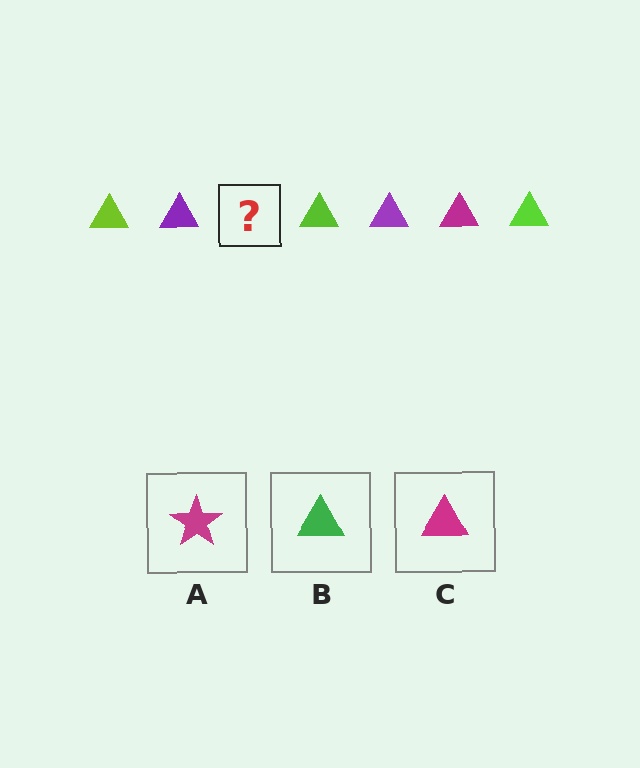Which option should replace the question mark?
Option C.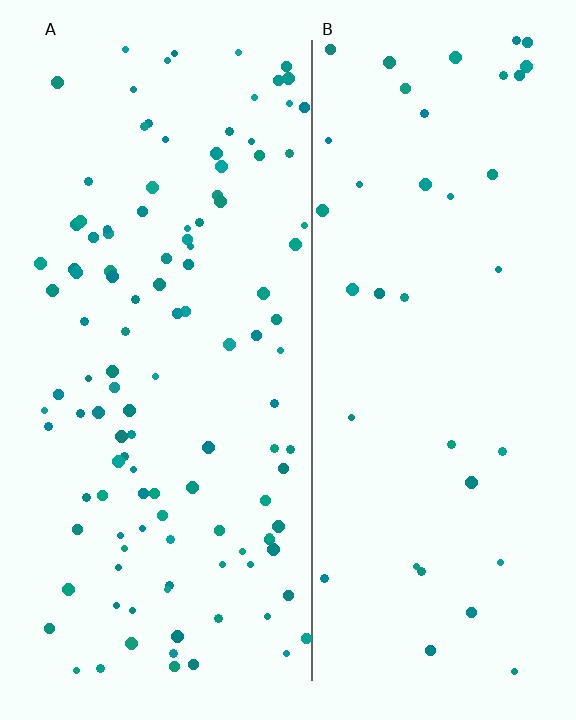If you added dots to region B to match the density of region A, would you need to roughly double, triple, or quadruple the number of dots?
Approximately triple.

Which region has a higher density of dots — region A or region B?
A (the left).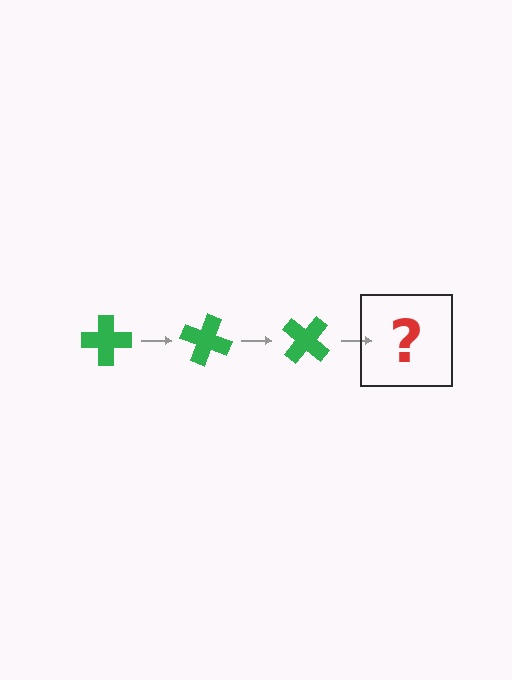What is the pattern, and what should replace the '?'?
The pattern is that the cross rotates 20 degrees each step. The '?' should be a green cross rotated 60 degrees.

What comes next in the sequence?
The next element should be a green cross rotated 60 degrees.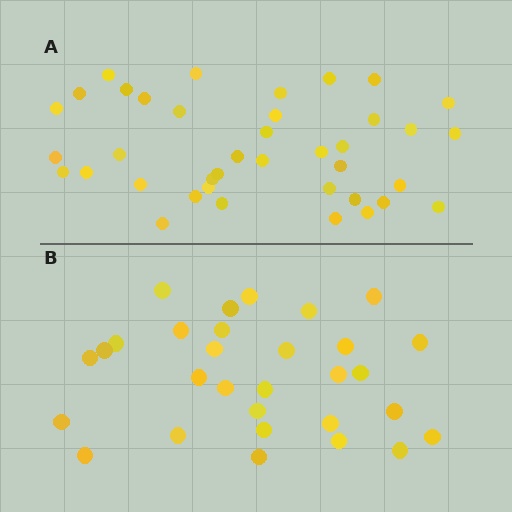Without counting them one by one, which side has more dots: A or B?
Region A (the top region) has more dots.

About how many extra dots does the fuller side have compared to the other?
Region A has roughly 8 or so more dots than region B.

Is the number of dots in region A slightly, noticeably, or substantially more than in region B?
Region A has noticeably more, but not dramatically so. The ratio is roughly 1.3 to 1.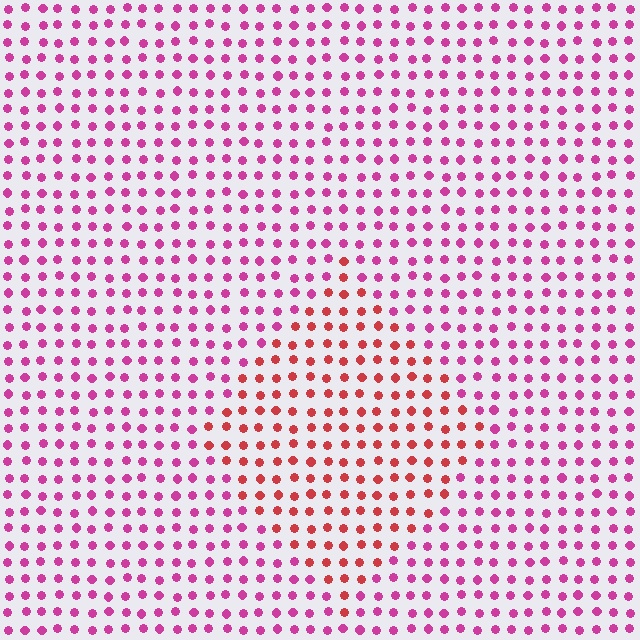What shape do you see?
I see a diamond.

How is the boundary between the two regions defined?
The boundary is defined purely by a slight shift in hue (about 37 degrees). Spacing, size, and orientation are identical on both sides.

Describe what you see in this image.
The image is filled with small magenta elements in a uniform arrangement. A diamond-shaped region is visible where the elements are tinted to a slightly different hue, forming a subtle color boundary.